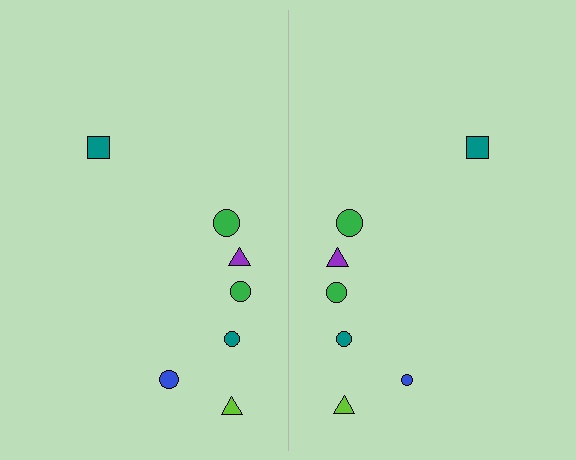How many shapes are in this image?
There are 14 shapes in this image.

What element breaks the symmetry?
The blue circle on the right side has a different size than its mirror counterpart.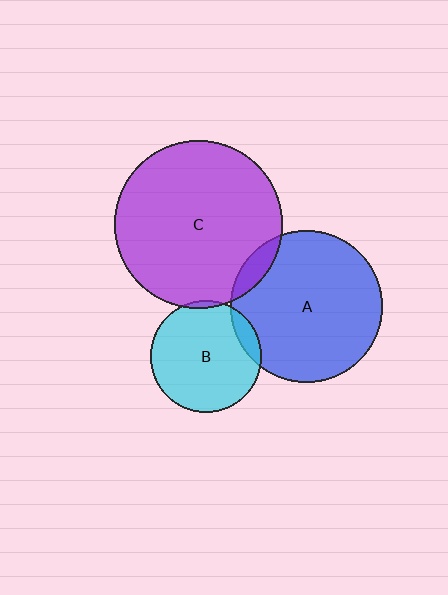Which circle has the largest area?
Circle C (purple).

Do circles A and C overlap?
Yes.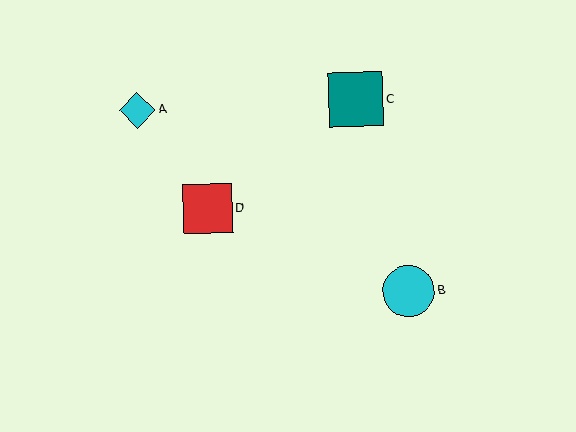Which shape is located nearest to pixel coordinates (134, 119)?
The cyan diamond (labeled A) at (137, 110) is nearest to that location.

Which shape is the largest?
The teal square (labeled C) is the largest.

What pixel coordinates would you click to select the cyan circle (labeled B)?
Click at (409, 291) to select the cyan circle B.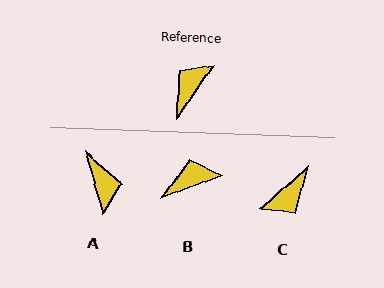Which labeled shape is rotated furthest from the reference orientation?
C, about 166 degrees away.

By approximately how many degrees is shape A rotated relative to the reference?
Approximately 131 degrees clockwise.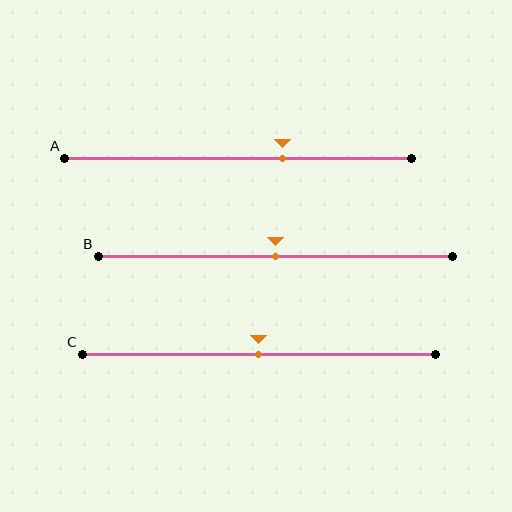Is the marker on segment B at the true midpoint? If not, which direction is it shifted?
Yes, the marker on segment B is at the true midpoint.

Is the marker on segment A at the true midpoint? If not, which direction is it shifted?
No, the marker on segment A is shifted to the right by about 13% of the segment length.